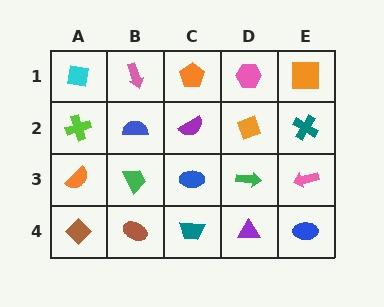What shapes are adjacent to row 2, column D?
A pink hexagon (row 1, column D), a green arrow (row 3, column D), a purple semicircle (row 2, column C), a teal cross (row 2, column E).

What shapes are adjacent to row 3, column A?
A lime cross (row 2, column A), a brown diamond (row 4, column A), a green trapezoid (row 3, column B).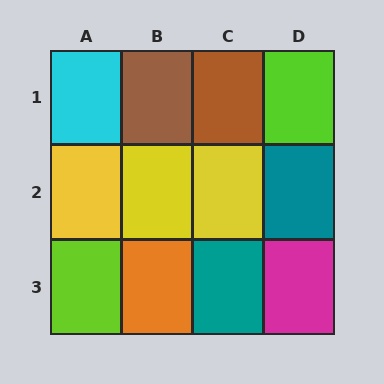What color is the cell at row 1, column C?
Brown.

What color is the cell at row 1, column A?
Cyan.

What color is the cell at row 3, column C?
Teal.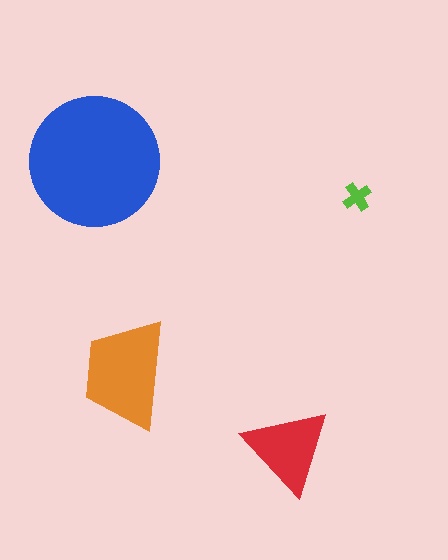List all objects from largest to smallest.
The blue circle, the orange trapezoid, the red triangle, the lime cross.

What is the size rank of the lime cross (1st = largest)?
4th.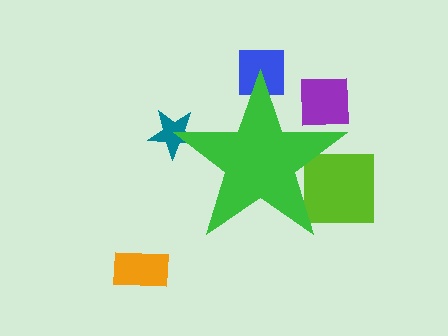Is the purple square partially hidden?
Yes, the purple square is partially hidden behind the green star.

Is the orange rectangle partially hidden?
No, the orange rectangle is fully visible.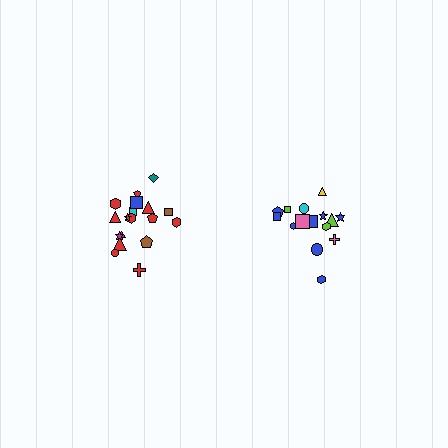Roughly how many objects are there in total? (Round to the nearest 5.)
Roughly 35 objects in total.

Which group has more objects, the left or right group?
The left group.